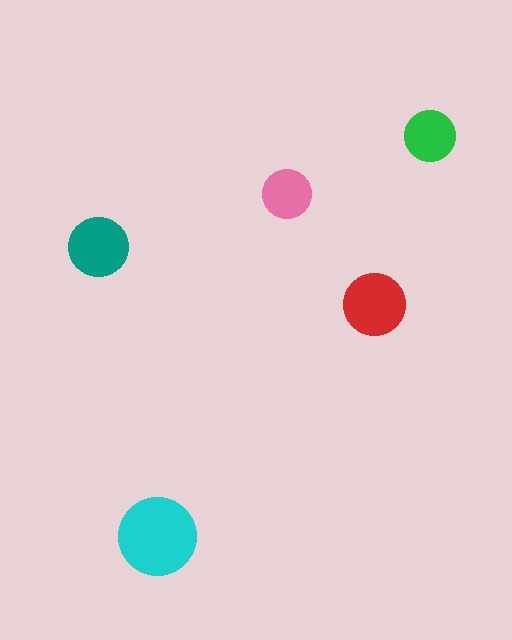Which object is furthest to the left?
The teal circle is leftmost.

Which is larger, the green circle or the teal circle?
The teal one.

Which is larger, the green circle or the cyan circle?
The cyan one.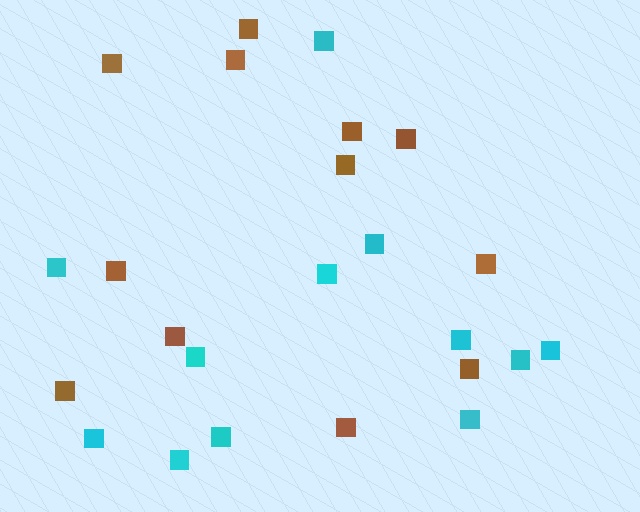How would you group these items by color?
There are 2 groups: one group of brown squares (12) and one group of cyan squares (12).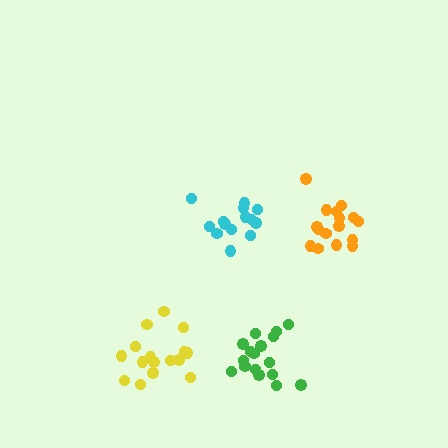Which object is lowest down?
The green cluster is bottommost.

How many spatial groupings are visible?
There are 4 spatial groupings.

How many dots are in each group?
Group 1: 16 dots, Group 2: 16 dots, Group 3: 14 dots, Group 4: 17 dots (63 total).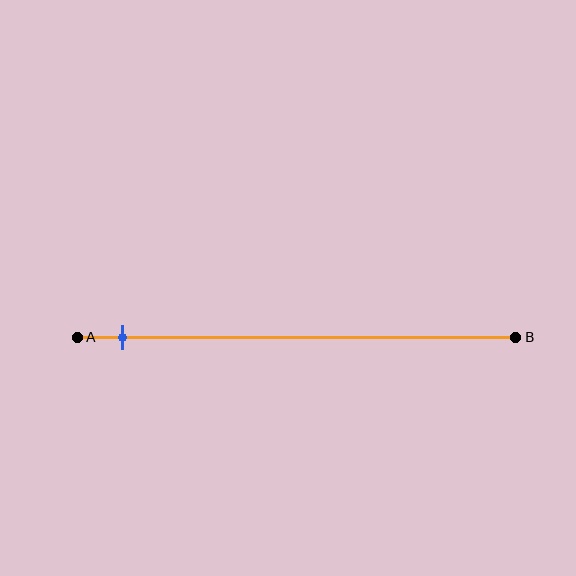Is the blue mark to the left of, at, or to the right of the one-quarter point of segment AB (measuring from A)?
The blue mark is to the left of the one-quarter point of segment AB.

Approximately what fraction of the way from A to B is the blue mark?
The blue mark is approximately 10% of the way from A to B.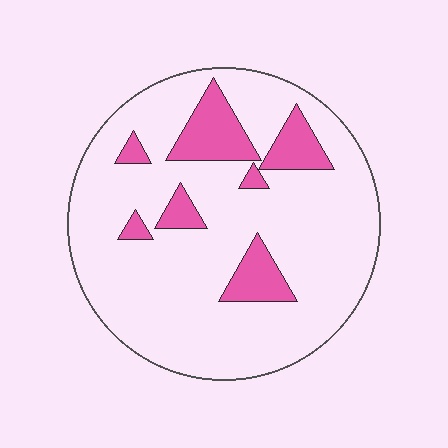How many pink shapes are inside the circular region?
7.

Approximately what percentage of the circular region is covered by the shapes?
Approximately 15%.